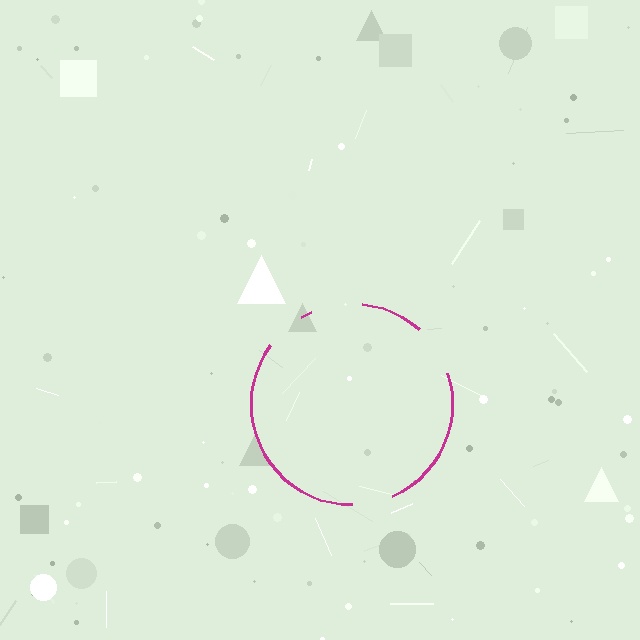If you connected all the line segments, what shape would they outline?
They would outline a circle.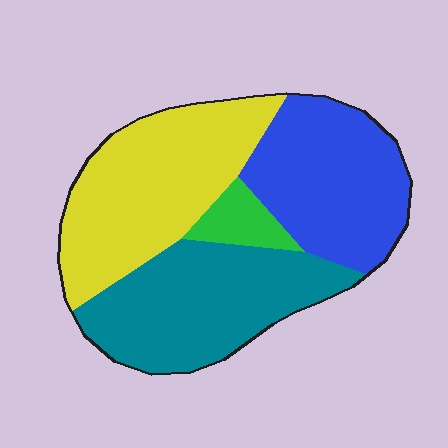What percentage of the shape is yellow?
Yellow covers 34% of the shape.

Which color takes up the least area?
Green, at roughly 5%.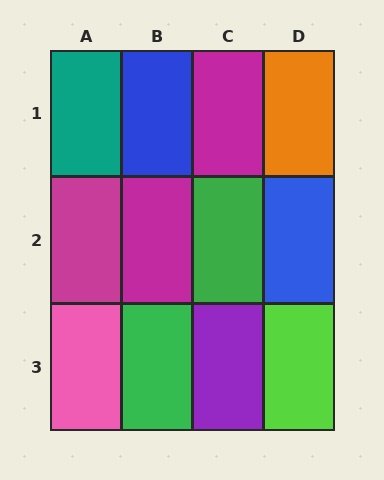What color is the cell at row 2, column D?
Blue.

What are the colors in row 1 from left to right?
Teal, blue, magenta, orange.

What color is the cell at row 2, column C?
Green.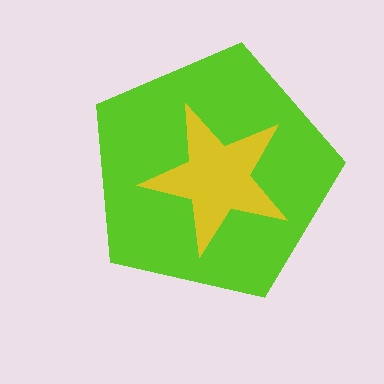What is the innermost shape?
The yellow star.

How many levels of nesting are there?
2.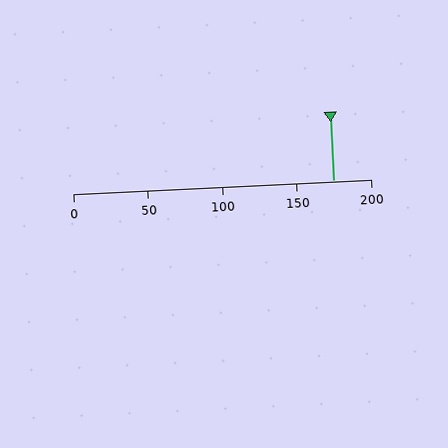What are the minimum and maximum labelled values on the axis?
The axis runs from 0 to 200.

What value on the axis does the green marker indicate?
The marker indicates approximately 175.